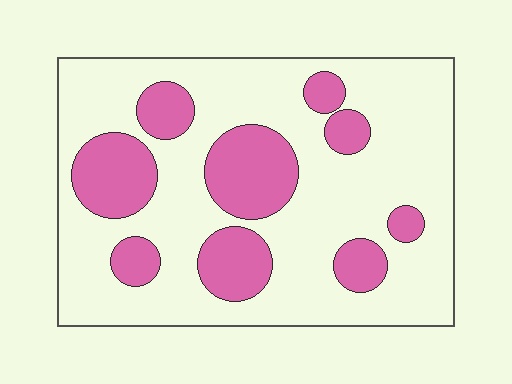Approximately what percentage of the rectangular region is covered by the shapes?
Approximately 25%.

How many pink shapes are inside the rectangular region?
9.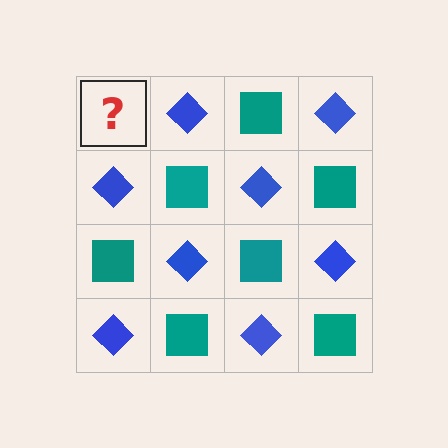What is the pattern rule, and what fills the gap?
The rule is that it alternates teal square and blue diamond in a checkerboard pattern. The gap should be filled with a teal square.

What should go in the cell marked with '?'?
The missing cell should contain a teal square.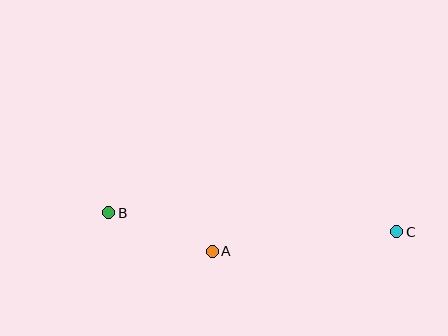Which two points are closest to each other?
Points A and B are closest to each other.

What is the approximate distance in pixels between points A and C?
The distance between A and C is approximately 185 pixels.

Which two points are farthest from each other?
Points B and C are farthest from each other.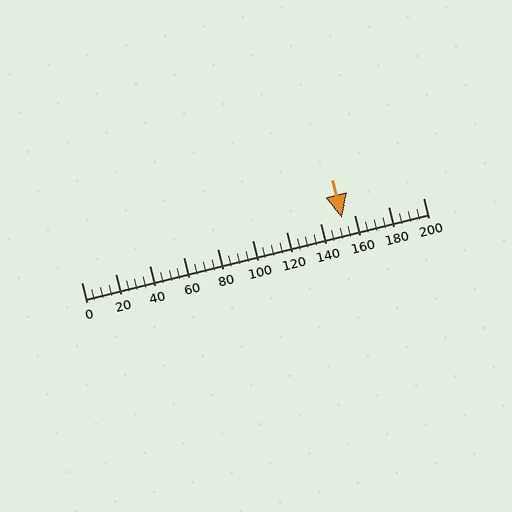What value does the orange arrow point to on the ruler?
The orange arrow points to approximately 153.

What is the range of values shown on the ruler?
The ruler shows values from 0 to 200.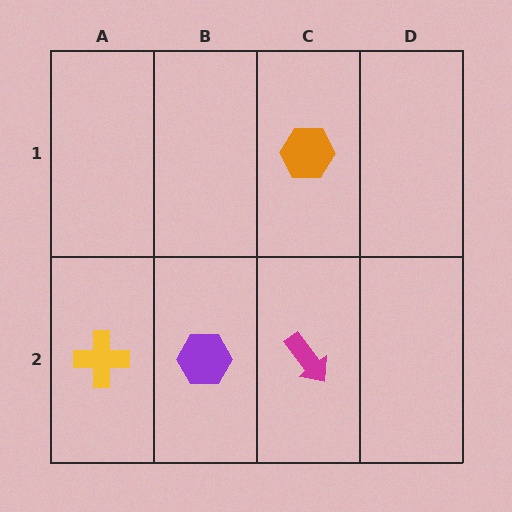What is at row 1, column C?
An orange hexagon.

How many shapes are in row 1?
1 shape.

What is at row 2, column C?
A magenta arrow.